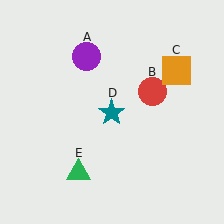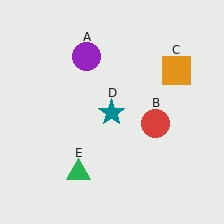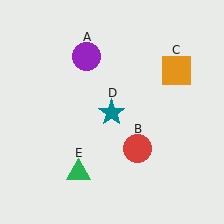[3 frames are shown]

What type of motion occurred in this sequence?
The red circle (object B) rotated clockwise around the center of the scene.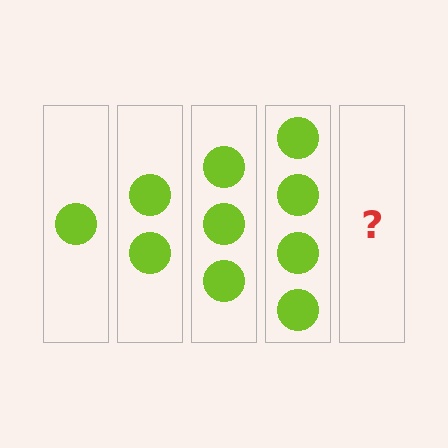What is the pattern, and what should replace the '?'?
The pattern is that each step adds one more circle. The '?' should be 5 circles.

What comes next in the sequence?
The next element should be 5 circles.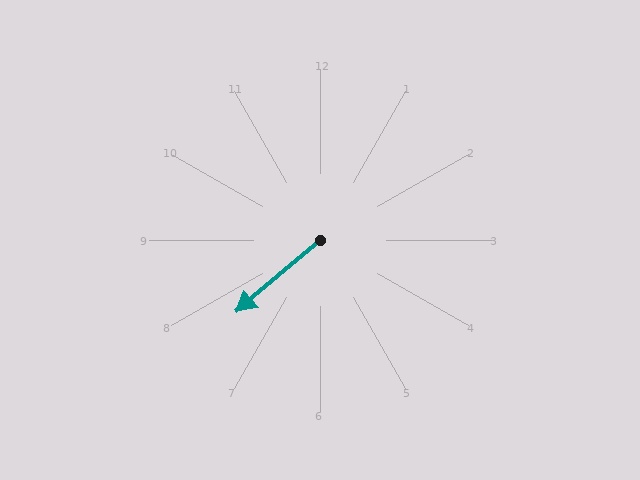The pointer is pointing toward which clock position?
Roughly 8 o'clock.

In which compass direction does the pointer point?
Southwest.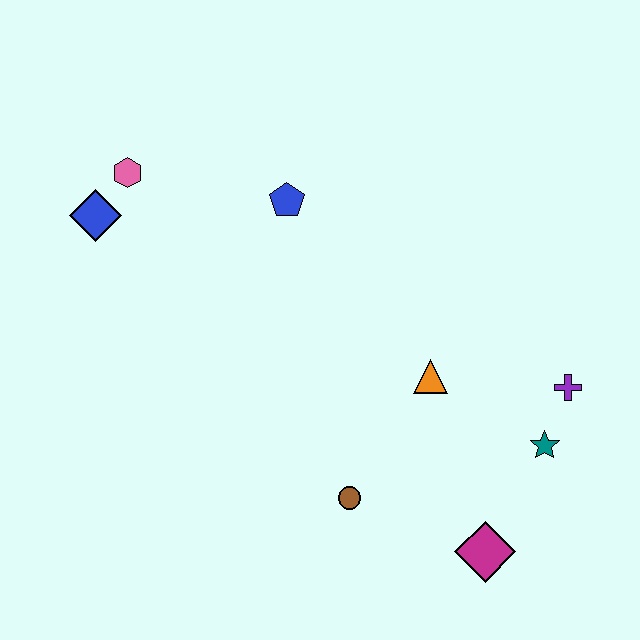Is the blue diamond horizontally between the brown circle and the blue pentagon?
No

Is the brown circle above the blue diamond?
No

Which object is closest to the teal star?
The purple cross is closest to the teal star.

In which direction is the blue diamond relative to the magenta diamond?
The blue diamond is to the left of the magenta diamond.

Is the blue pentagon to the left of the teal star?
Yes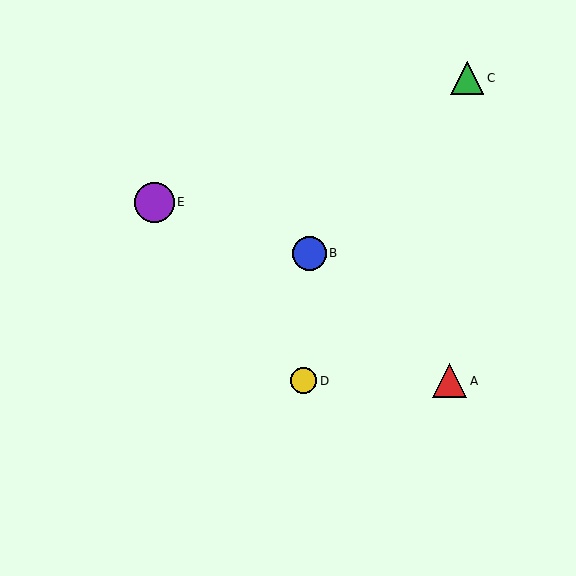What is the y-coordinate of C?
Object C is at y≈78.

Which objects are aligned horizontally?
Objects A, D are aligned horizontally.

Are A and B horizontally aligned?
No, A is at y≈381 and B is at y≈253.